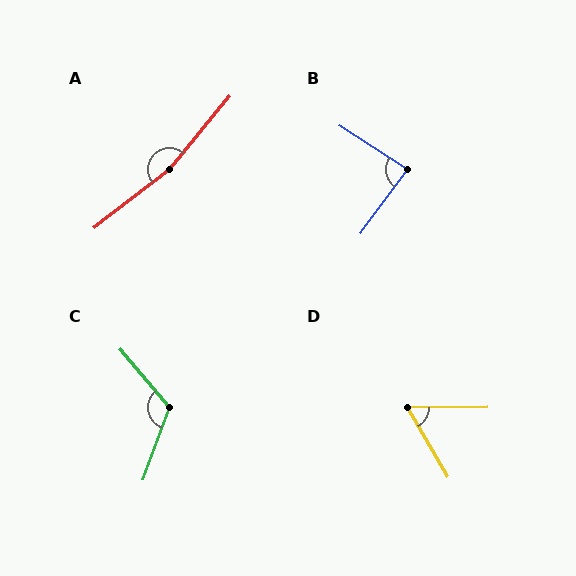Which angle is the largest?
A, at approximately 167 degrees.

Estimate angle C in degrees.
Approximately 120 degrees.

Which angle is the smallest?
D, at approximately 61 degrees.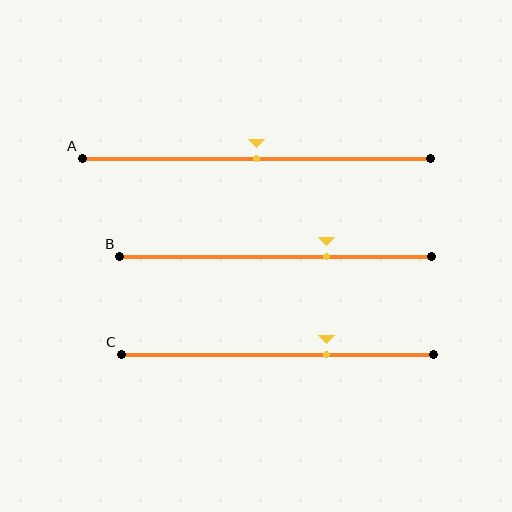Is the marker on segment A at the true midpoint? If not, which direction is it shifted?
Yes, the marker on segment A is at the true midpoint.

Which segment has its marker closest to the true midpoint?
Segment A has its marker closest to the true midpoint.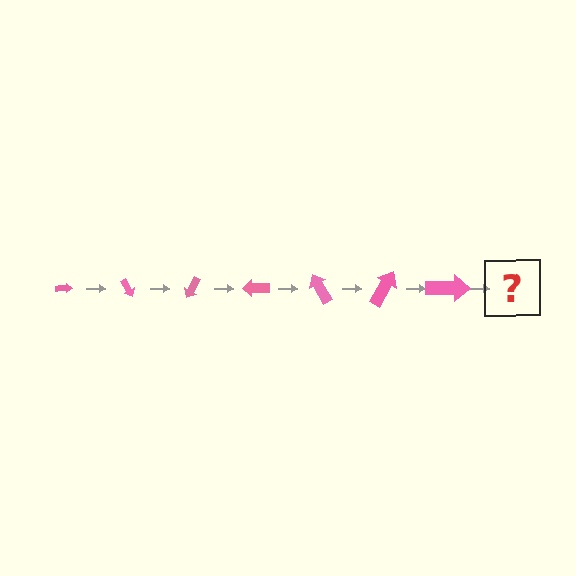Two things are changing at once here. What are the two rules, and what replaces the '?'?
The two rules are that the arrow grows larger each step and it rotates 60 degrees each step. The '?' should be an arrow, larger than the previous one and rotated 420 degrees from the start.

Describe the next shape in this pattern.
It should be an arrow, larger than the previous one and rotated 420 degrees from the start.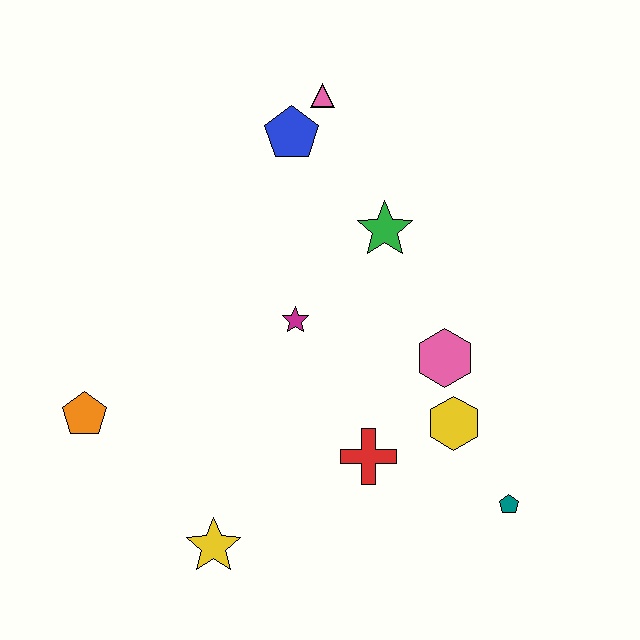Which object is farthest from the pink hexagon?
The orange pentagon is farthest from the pink hexagon.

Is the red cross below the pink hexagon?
Yes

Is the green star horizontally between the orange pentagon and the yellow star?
No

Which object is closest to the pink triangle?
The blue pentagon is closest to the pink triangle.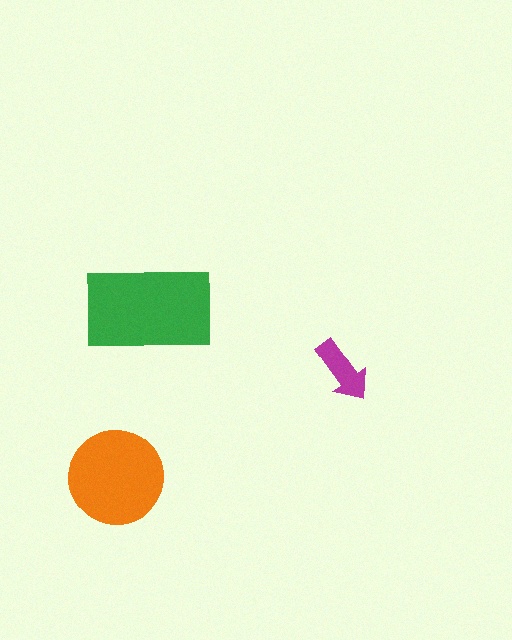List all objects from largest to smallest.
The green rectangle, the orange circle, the magenta arrow.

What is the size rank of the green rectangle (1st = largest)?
1st.